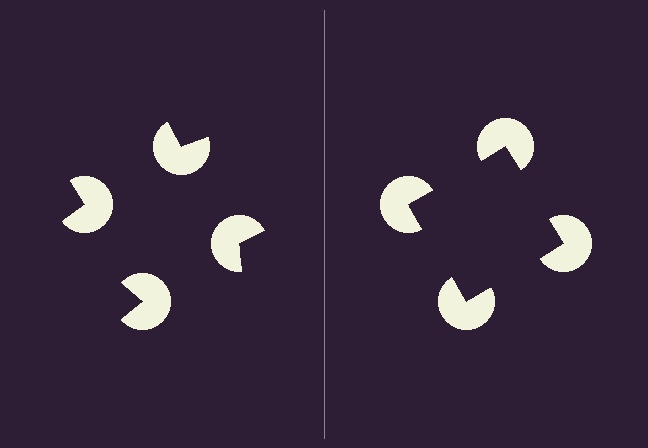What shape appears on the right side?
An illusory square.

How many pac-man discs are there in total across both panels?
8 — 4 on each side.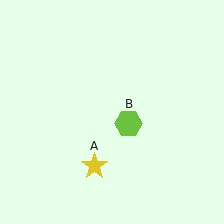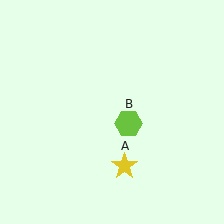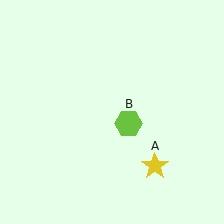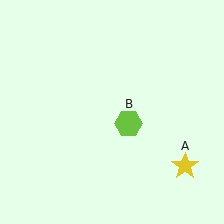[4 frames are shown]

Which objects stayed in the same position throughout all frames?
Lime hexagon (object B) remained stationary.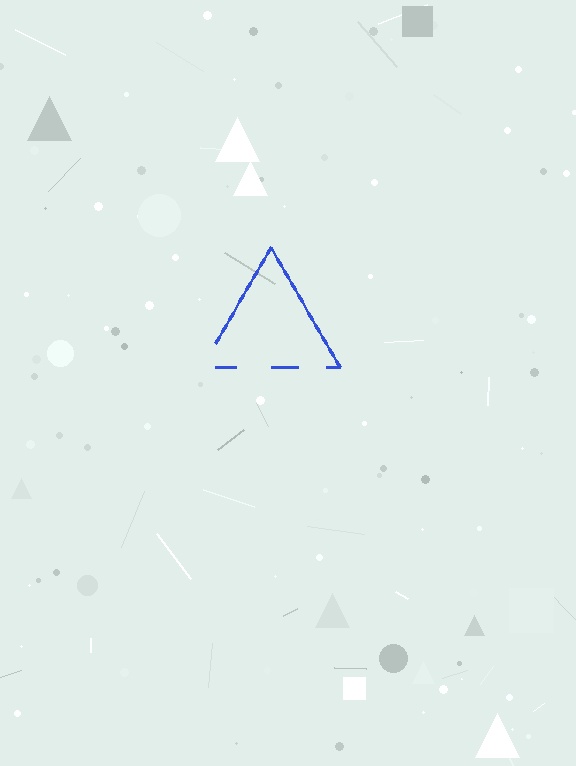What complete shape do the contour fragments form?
The contour fragments form a triangle.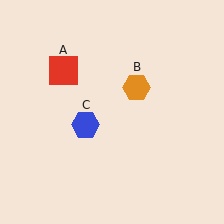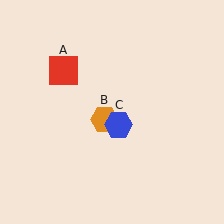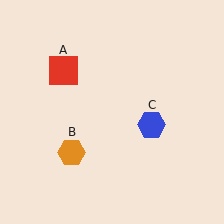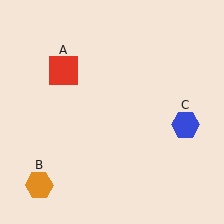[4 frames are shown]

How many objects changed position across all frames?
2 objects changed position: orange hexagon (object B), blue hexagon (object C).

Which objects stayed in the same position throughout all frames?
Red square (object A) remained stationary.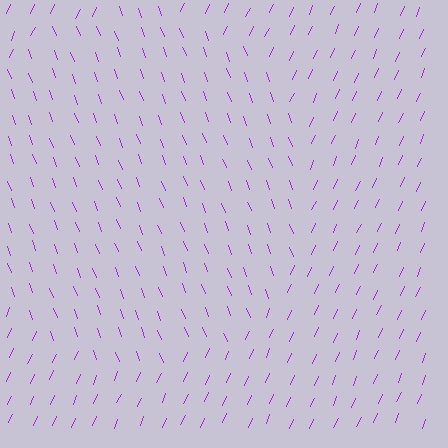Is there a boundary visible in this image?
Yes, there is a texture boundary formed by a change in line orientation.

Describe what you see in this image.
The image is filled with small purple line segments. A circle region in the image has lines oriented differently from the surrounding lines, creating a visible texture boundary.